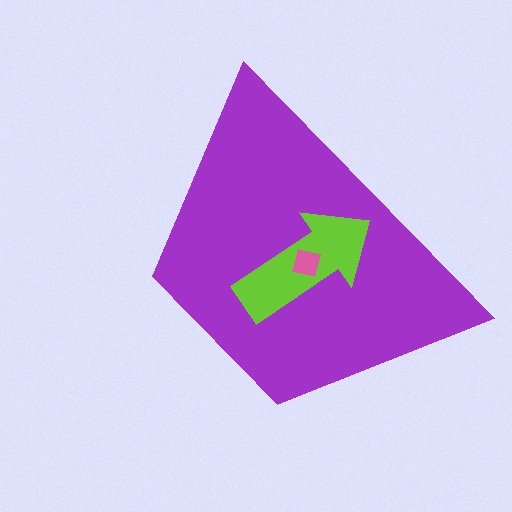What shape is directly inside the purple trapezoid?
The lime arrow.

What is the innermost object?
The pink square.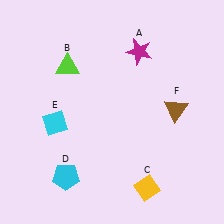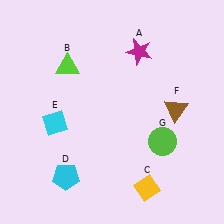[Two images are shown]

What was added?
A lime circle (G) was added in Image 2.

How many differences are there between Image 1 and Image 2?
There is 1 difference between the two images.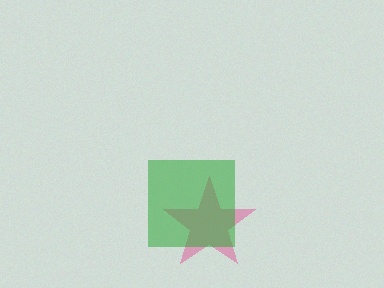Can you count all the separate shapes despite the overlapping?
Yes, there are 2 separate shapes.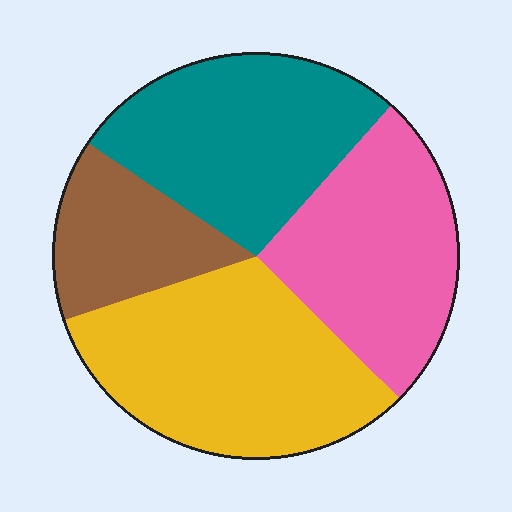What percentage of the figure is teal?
Teal takes up about one quarter (1/4) of the figure.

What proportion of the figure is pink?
Pink covers around 25% of the figure.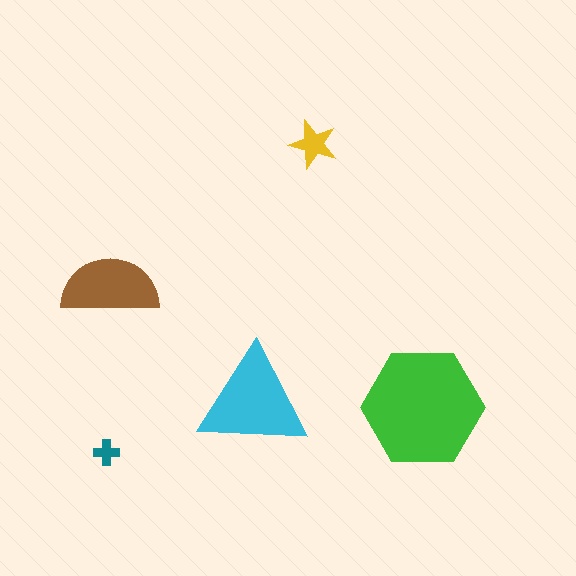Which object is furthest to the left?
The teal cross is leftmost.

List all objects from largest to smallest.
The green hexagon, the cyan triangle, the brown semicircle, the yellow star, the teal cross.